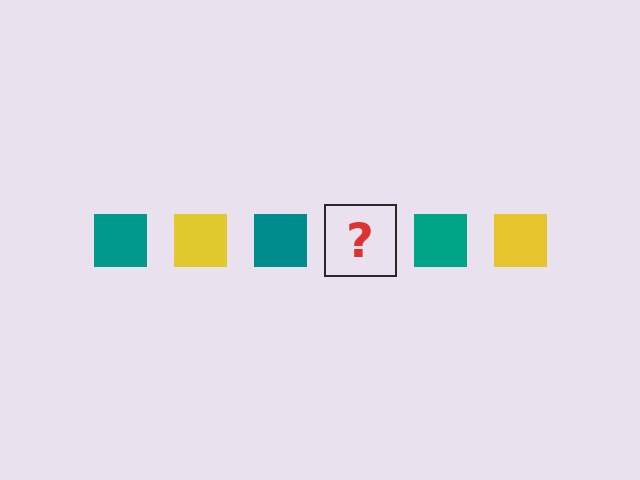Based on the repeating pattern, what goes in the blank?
The blank should be a yellow square.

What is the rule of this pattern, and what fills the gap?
The rule is that the pattern cycles through teal, yellow squares. The gap should be filled with a yellow square.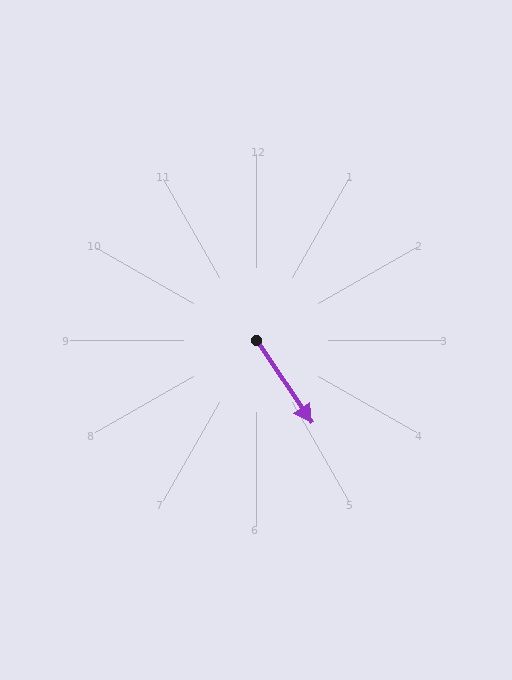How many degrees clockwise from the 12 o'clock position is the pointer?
Approximately 146 degrees.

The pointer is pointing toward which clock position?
Roughly 5 o'clock.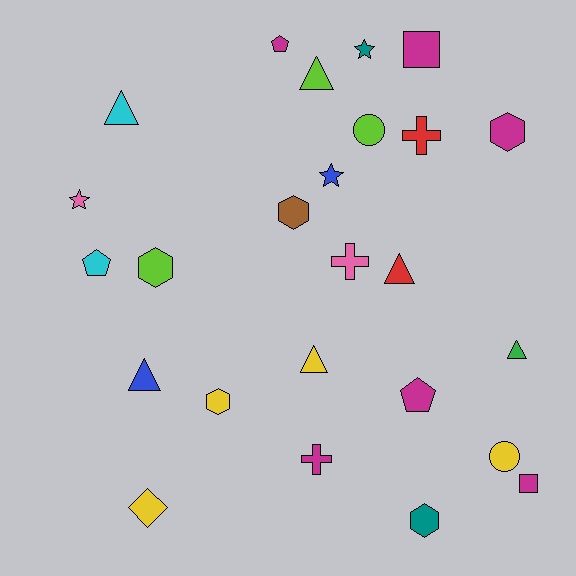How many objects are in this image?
There are 25 objects.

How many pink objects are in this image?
There are 2 pink objects.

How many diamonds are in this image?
There is 1 diamond.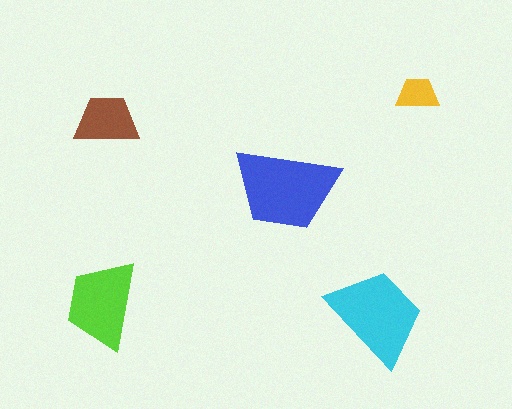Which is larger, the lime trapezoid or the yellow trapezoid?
The lime one.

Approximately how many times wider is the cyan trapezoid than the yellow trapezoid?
About 2.5 times wider.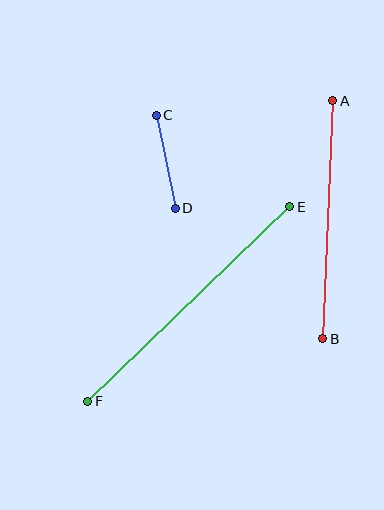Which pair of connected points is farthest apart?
Points E and F are farthest apart.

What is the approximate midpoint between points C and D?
The midpoint is at approximately (166, 162) pixels.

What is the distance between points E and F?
The distance is approximately 280 pixels.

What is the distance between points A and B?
The distance is approximately 238 pixels.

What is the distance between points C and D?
The distance is approximately 95 pixels.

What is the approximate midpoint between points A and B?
The midpoint is at approximately (328, 220) pixels.